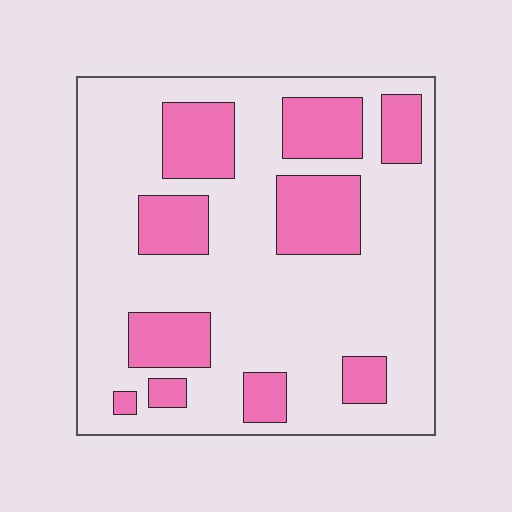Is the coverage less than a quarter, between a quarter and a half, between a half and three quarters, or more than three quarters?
Between a quarter and a half.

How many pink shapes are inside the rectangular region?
10.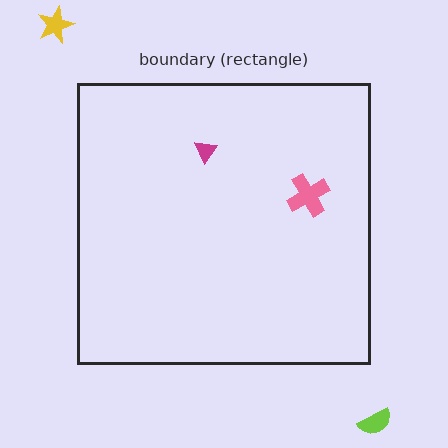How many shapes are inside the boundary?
2 inside, 2 outside.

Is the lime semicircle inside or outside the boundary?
Outside.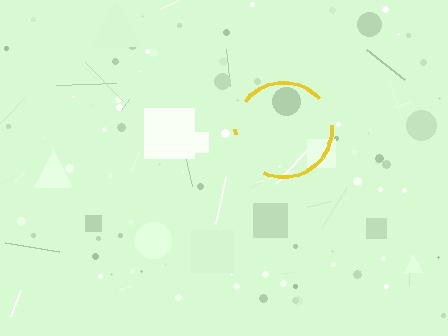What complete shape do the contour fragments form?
The contour fragments form a circle.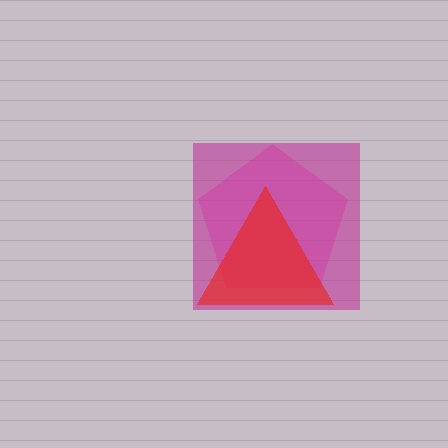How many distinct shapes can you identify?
There are 3 distinct shapes: a pink pentagon, a magenta square, a red triangle.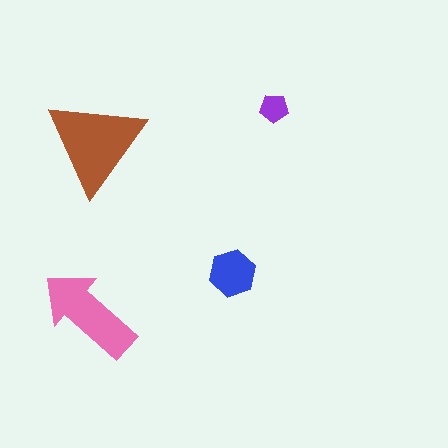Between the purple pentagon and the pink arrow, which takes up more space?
The pink arrow.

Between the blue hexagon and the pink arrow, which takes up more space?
The pink arrow.